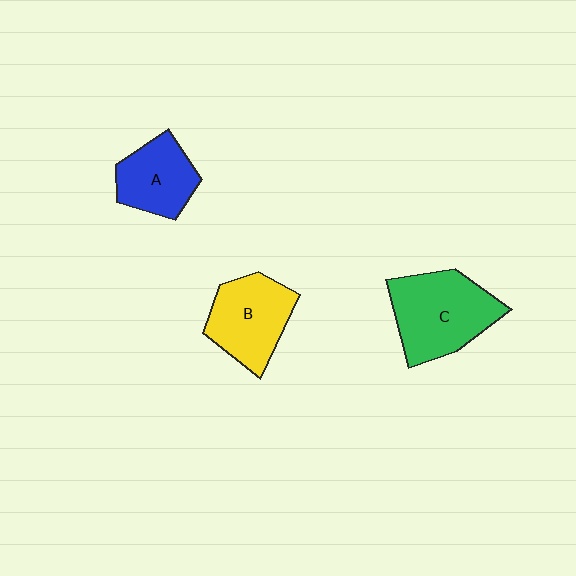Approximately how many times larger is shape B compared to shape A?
Approximately 1.2 times.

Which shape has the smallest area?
Shape A (blue).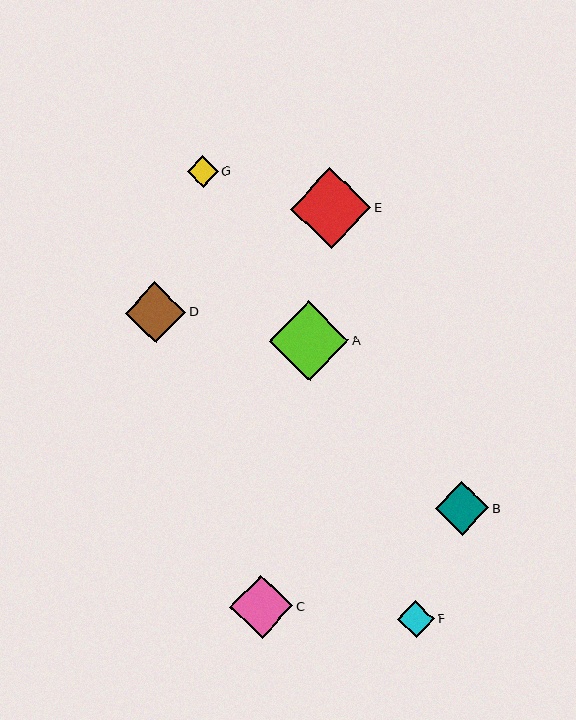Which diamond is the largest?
Diamond E is the largest with a size of approximately 80 pixels.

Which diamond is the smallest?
Diamond G is the smallest with a size of approximately 31 pixels.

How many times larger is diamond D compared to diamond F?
Diamond D is approximately 1.6 times the size of diamond F.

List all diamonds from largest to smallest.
From largest to smallest: E, A, C, D, B, F, G.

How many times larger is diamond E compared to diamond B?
Diamond E is approximately 1.5 times the size of diamond B.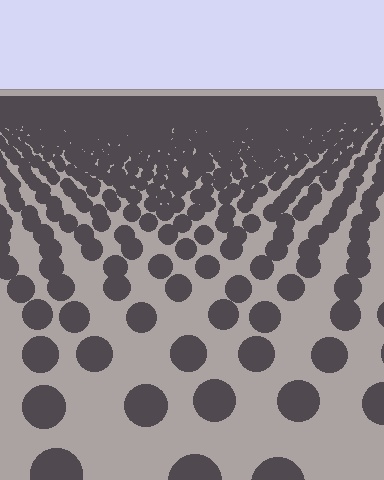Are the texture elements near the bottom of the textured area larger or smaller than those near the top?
Larger. Near the bottom, elements are closer to the viewer and appear at a bigger on-screen size.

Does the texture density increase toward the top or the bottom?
Density increases toward the top.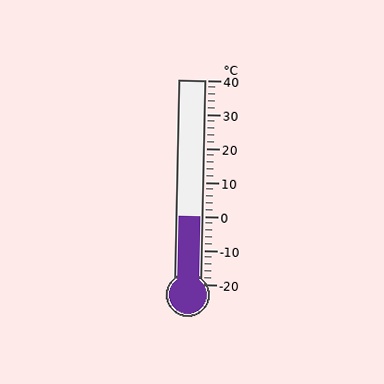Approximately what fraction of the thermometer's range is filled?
The thermometer is filled to approximately 35% of its range.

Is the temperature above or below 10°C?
The temperature is below 10°C.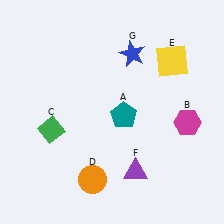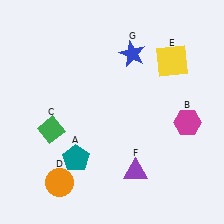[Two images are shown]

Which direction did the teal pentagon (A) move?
The teal pentagon (A) moved left.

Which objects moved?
The objects that moved are: the teal pentagon (A), the orange circle (D).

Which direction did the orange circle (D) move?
The orange circle (D) moved left.